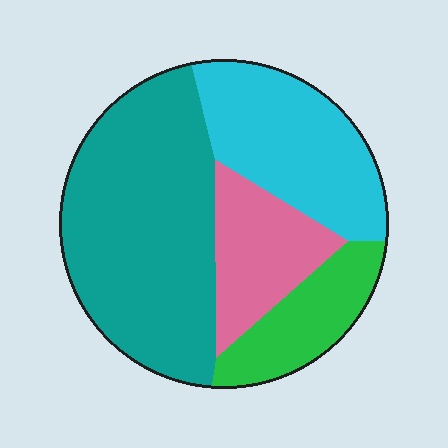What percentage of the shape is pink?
Pink covers about 15% of the shape.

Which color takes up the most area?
Teal, at roughly 45%.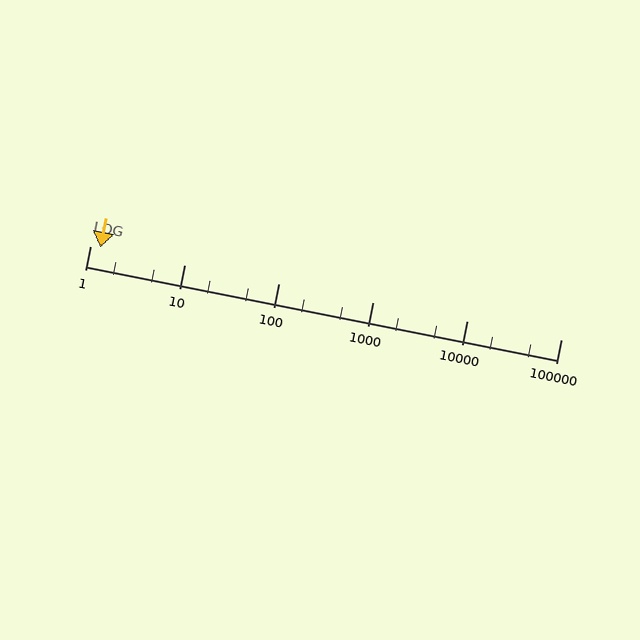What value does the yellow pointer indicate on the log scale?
The pointer indicates approximately 1.3.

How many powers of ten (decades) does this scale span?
The scale spans 5 decades, from 1 to 100000.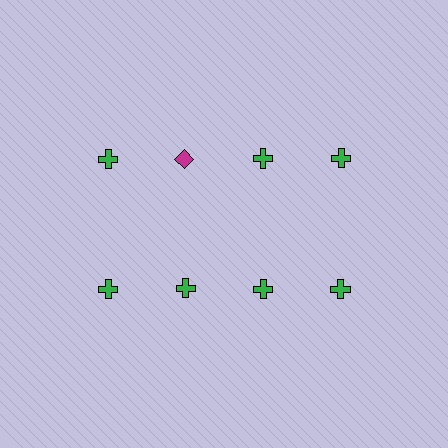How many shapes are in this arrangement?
There are 8 shapes arranged in a grid pattern.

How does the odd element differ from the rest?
It differs in both color (magenta instead of green) and shape (diamond instead of cross).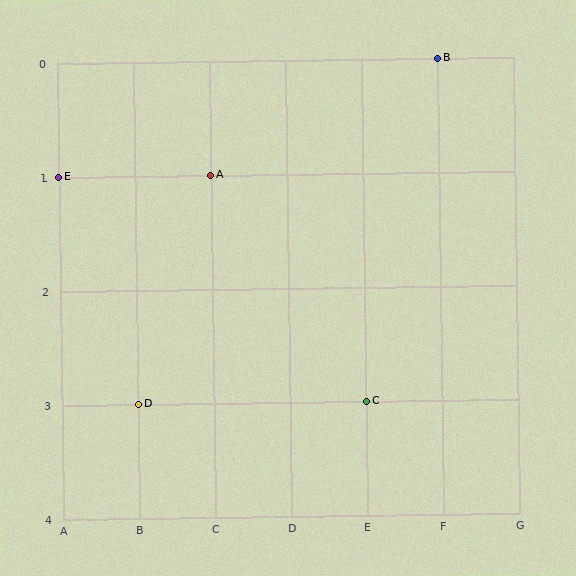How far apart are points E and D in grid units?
Points E and D are 1 column and 2 rows apart (about 2.2 grid units diagonally).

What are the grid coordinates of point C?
Point C is at grid coordinates (E, 3).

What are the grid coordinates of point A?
Point A is at grid coordinates (C, 1).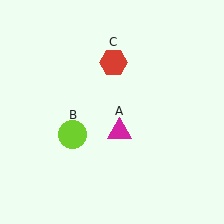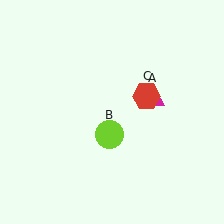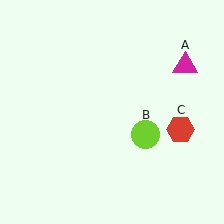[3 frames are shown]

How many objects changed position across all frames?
3 objects changed position: magenta triangle (object A), lime circle (object B), red hexagon (object C).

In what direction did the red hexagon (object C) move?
The red hexagon (object C) moved down and to the right.